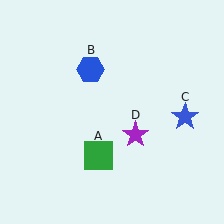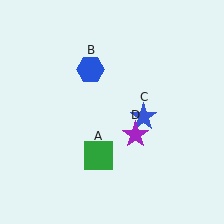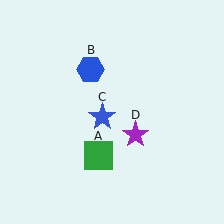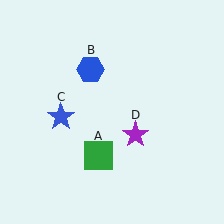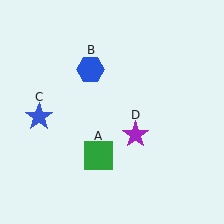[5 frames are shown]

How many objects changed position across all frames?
1 object changed position: blue star (object C).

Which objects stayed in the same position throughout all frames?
Green square (object A) and blue hexagon (object B) and purple star (object D) remained stationary.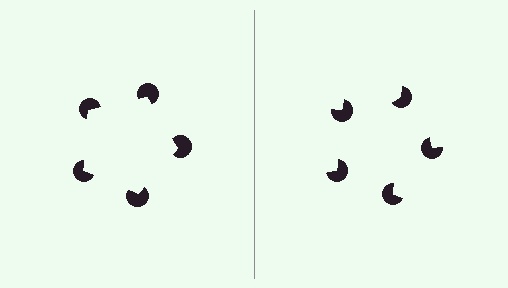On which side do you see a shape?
An illusory pentagon appears on the left side. On the right side the wedge cuts are rotated, so no coherent shape forms.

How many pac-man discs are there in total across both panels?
10 — 5 on each side.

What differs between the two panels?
The pac-man discs are positioned identically on both sides; only the wedge orientations differ. On the left they align to a pentagon; on the right they are misaligned.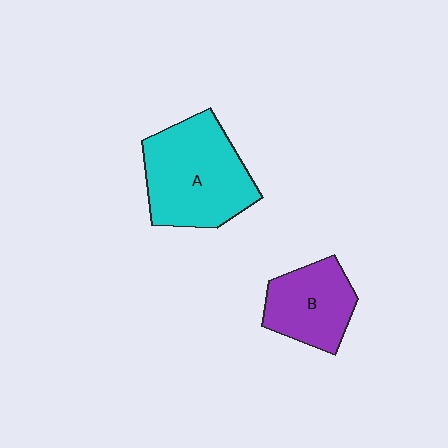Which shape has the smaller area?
Shape B (purple).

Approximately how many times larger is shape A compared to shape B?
Approximately 1.6 times.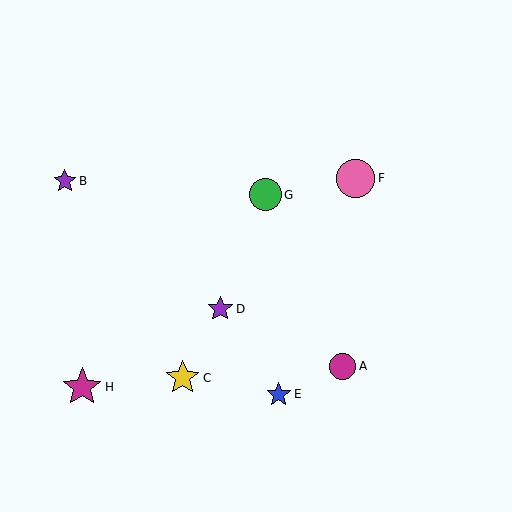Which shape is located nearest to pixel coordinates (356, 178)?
The pink circle (labeled F) at (356, 178) is nearest to that location.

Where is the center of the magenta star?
The center of the magenta star is at (82, 387).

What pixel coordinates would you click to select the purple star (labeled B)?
Click at (65, 181) to select the purple star B.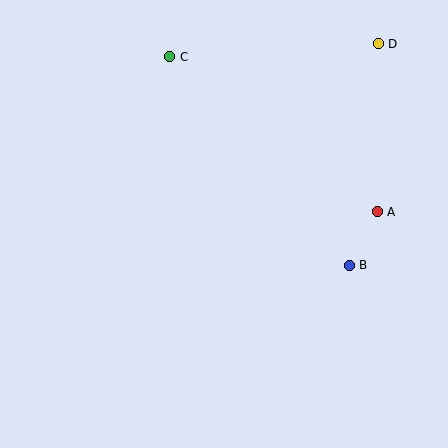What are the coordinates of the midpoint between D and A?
The midpoint between D and A is at (378, 128).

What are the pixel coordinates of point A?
Point A is at (377, 212).